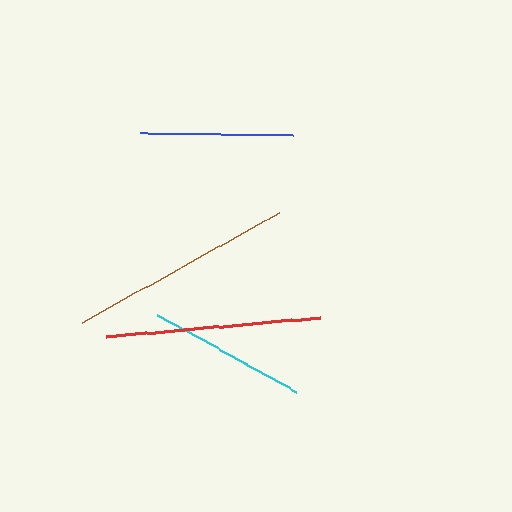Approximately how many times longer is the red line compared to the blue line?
The red line is approximately 1.4 times the length of the blue line.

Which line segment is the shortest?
The blue line is the shortest at approximately 153 pixels.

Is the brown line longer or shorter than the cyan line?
The brown line is longer than the cyan line.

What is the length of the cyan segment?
The cyan segment is approximately 160 pixels long.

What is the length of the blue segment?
The blue segment is approximately 153 pixels long.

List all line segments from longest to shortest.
From longest to shortest: brown, red, cyan, blue.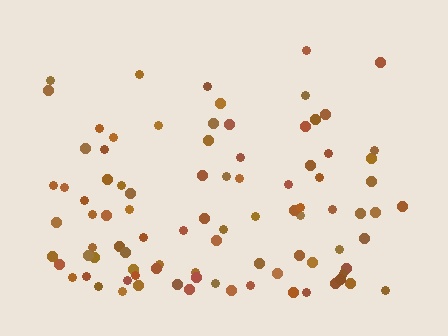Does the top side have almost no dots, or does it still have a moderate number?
Still a moderate number, just noticeably fewer than the bottom.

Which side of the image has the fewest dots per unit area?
The top.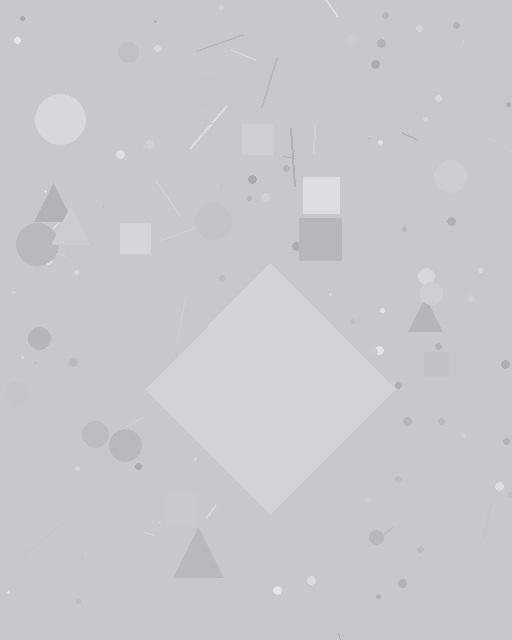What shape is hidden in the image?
A diamond is hidden in the image.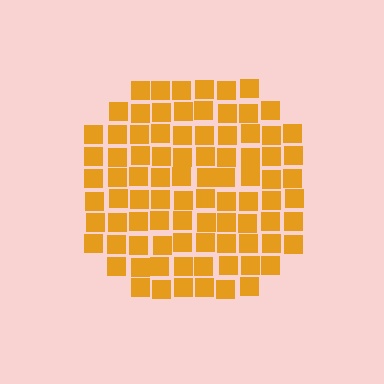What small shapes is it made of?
It is made of small squares.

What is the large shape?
The large shape is a circle.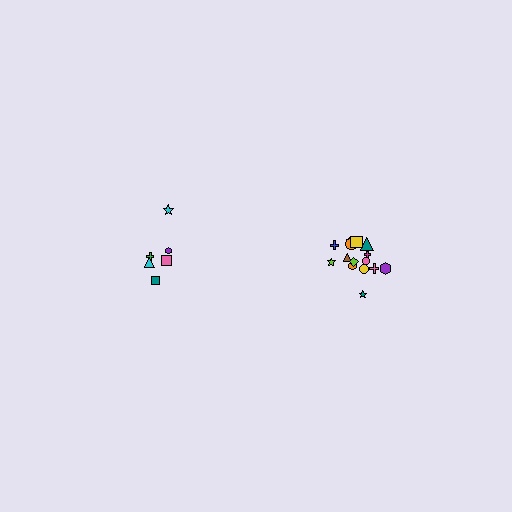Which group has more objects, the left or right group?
The right group.